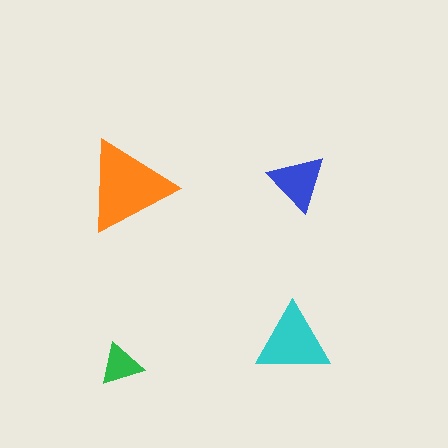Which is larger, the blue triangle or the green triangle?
The blue one.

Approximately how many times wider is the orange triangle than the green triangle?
About 2 times wider.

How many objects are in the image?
There are 4 objects in the image.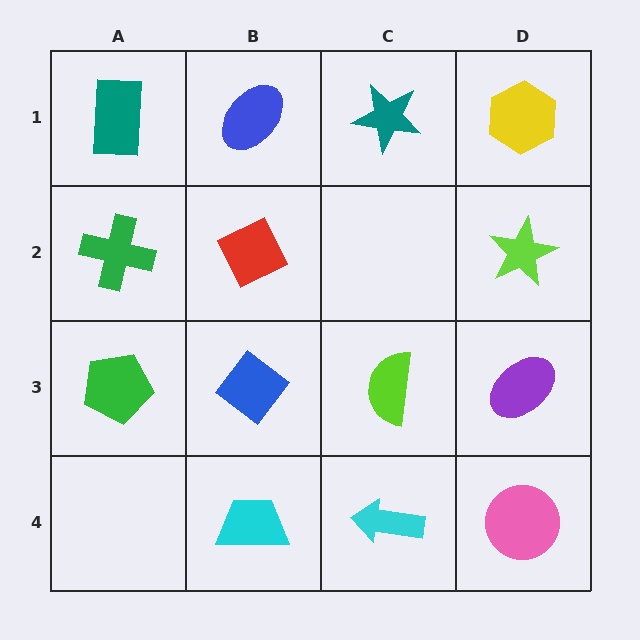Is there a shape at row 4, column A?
No, that cell is empty.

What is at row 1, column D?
A yellow hexagon.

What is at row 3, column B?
A blue diamond.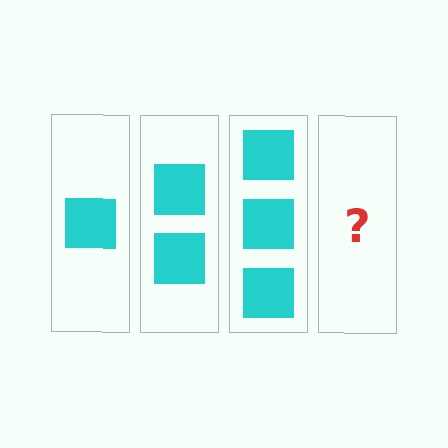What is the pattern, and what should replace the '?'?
The pattern is that each step adds one more square. The '?' should be 4 squares.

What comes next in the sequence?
The next element should be 4 squares.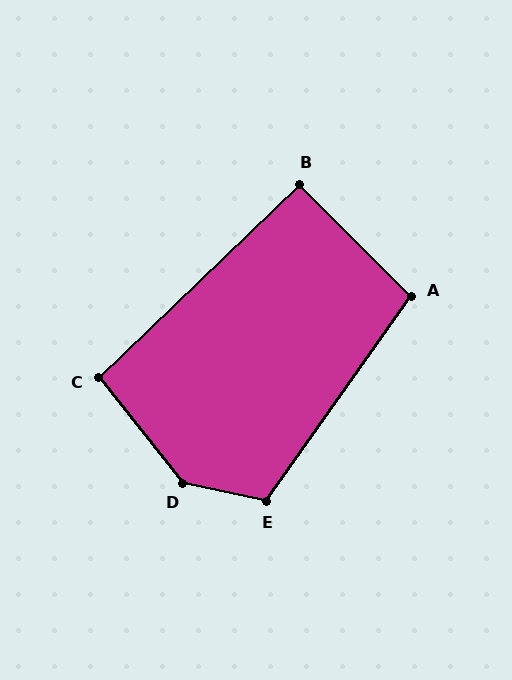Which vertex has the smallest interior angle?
B, at approximately 91 degrees.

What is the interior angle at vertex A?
Approximately 100 degrees (obtuse).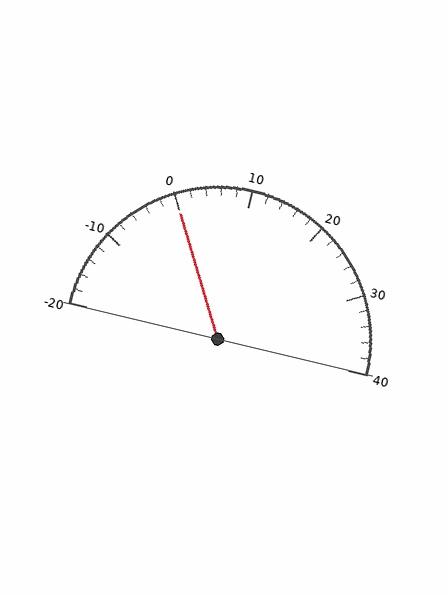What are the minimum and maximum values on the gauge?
The gauge ranges from -20 to 40.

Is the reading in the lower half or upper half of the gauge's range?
The reading is in the lower half of the range (-20 to 40).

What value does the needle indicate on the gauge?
The needle indicates approximately 0.